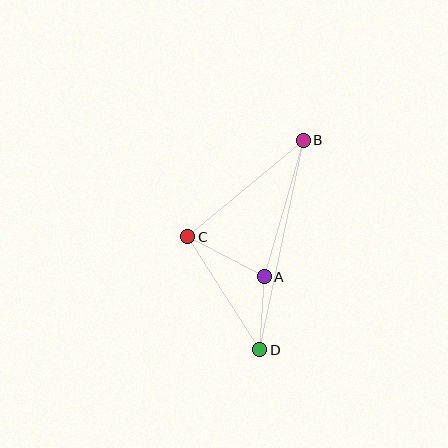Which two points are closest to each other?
Points A and D are closest to each other.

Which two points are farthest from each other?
Points B and D are farthest from each other.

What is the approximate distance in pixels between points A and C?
The distance between A and C is approximately 86 pixels.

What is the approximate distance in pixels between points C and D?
The distance between C and D is approximately 134 pixels.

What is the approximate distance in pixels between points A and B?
The distance between A and B is approximately 142 pixels.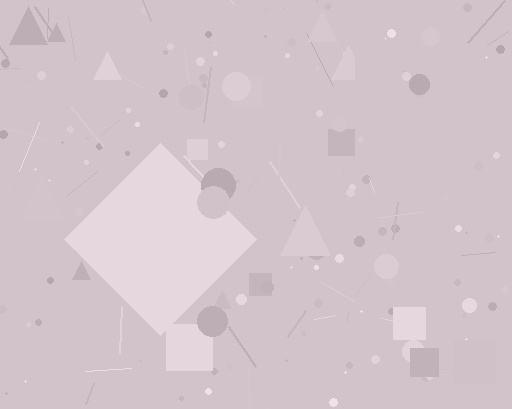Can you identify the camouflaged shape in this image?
The camouflaged shape is a diamond.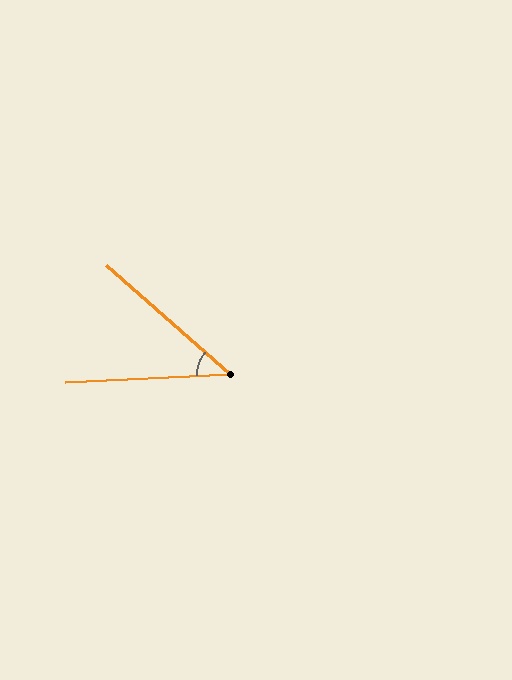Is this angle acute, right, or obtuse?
It is acute.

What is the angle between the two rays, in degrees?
Approximately 44 degrees.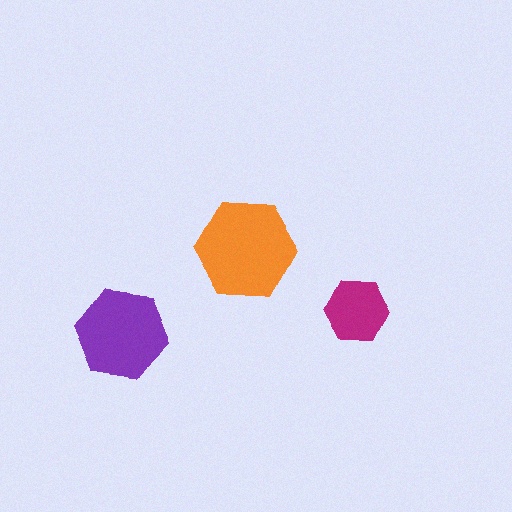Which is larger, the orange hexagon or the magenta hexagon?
The orange one.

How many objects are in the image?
There are 3 objects in the image.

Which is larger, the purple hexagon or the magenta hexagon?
The purple one.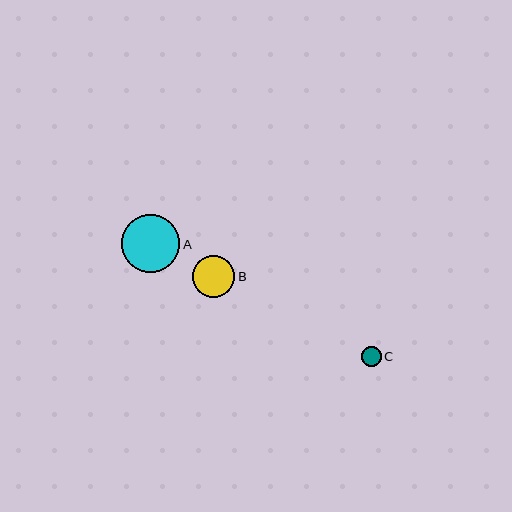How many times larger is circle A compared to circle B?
Circle A is approximately 1.4 times the size of circle B.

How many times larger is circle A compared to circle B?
Circle A is approximately 1.4 times the size of circle B.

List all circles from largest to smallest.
From largest to smallest: A, B, C.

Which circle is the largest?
Circle A is the largest with a size of approximately 58 pixels.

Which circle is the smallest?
Circle C is the smallest with a size of approximately 20 pixels.